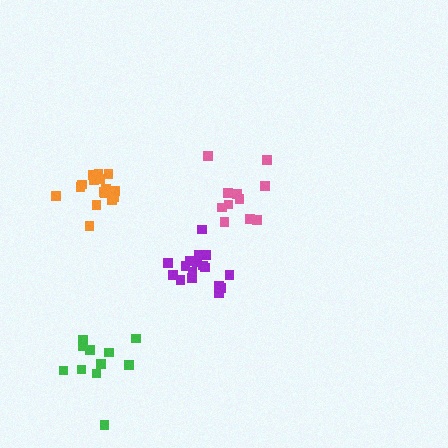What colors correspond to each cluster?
The clusters are colored: purple, pink, green, orange.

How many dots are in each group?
Group 1: 17 dots, Group 2: 11 dots, Group 3: 11 dots, Group 4: 17 dots (56 total).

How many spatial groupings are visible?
There are 4 spatial groupings.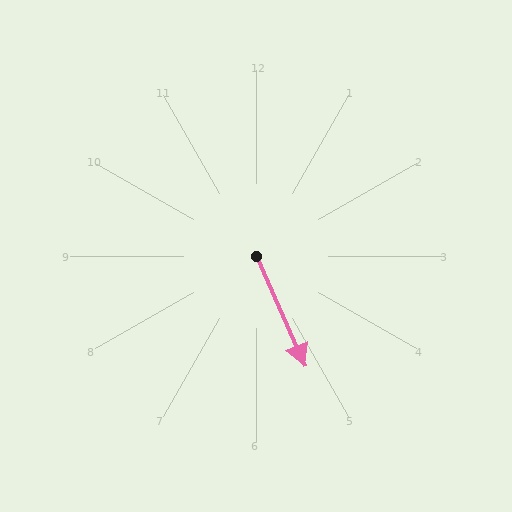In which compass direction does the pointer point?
Southeast.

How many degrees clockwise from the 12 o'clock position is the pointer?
Approximately 156 degrees.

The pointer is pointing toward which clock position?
Roughly 5 o'clock.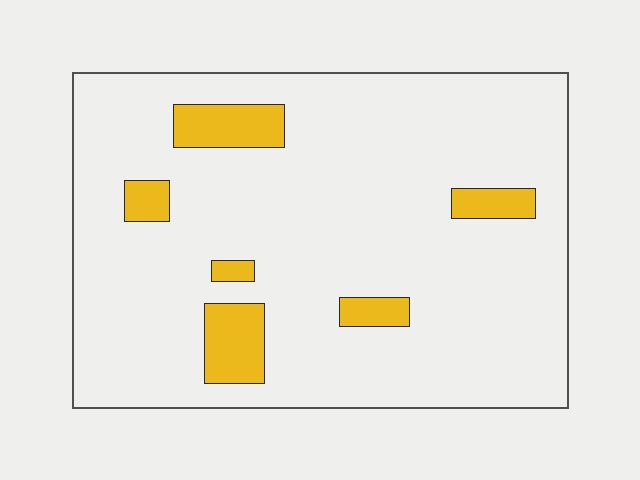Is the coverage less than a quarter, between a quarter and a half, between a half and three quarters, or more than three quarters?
Less than a quarter.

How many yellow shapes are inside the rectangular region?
6.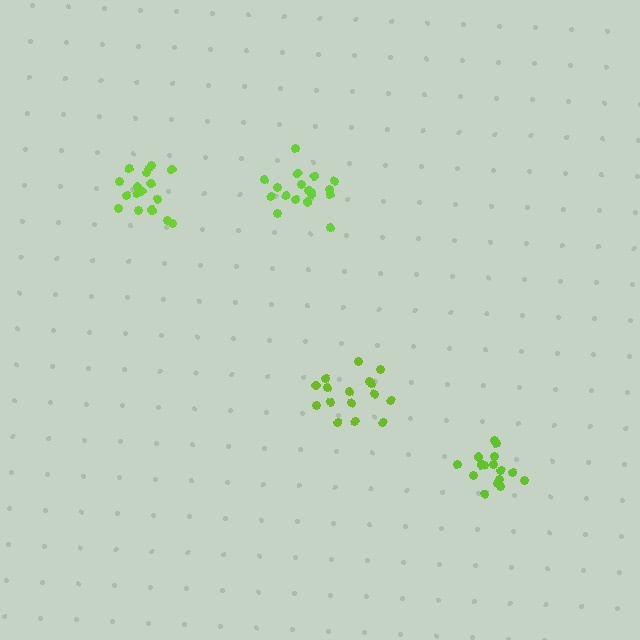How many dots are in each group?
Group 1: 19 dots, Group 2: 16 dots, Group 3: 17 dots, Group 4: 16 dots (68 total).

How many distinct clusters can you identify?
There are 4 distinct clusters.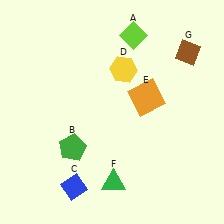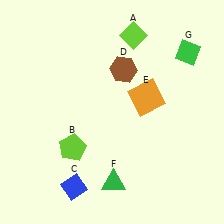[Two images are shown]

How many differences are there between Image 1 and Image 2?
There are 3 differences between the two images.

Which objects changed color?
B changed from green to lime. D changed from yellow to brown. G changed from brown to green.